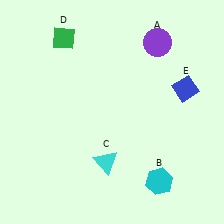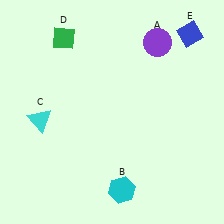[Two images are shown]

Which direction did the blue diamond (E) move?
The blue diamond (E) moved up.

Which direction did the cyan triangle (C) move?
The cyan triangle (C) moved left.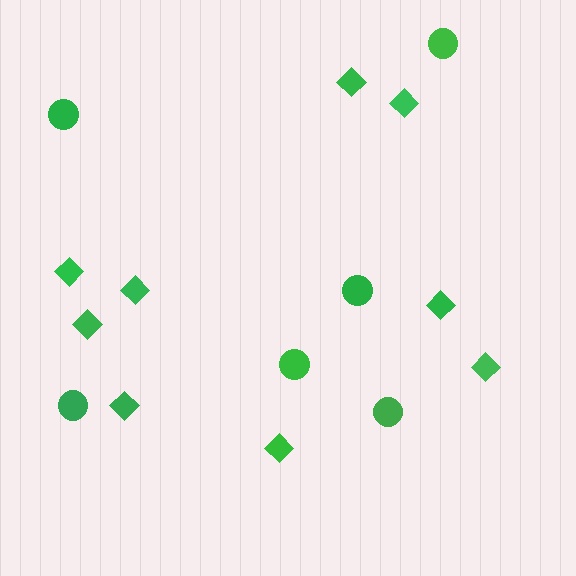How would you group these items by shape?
There are 2 groups: one group of diamonds (9) and one group of circles (6).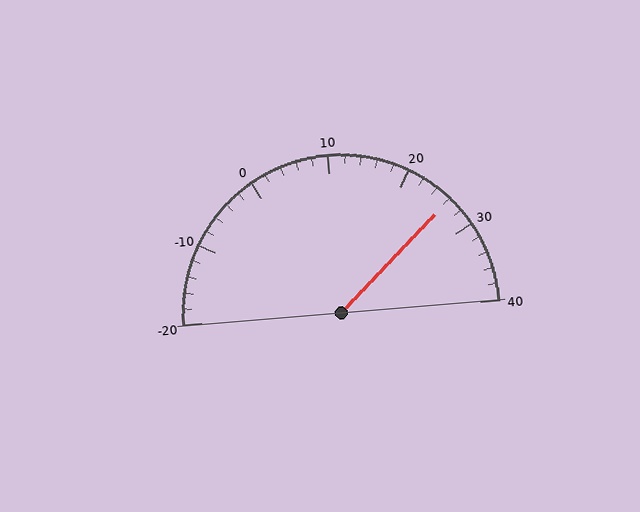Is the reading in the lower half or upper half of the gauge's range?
The reading is in the upper half of the range (-20 to 40).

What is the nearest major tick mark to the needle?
The nearest major tick mark is 30.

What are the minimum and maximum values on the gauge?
The gauge ranges from -20 to 40.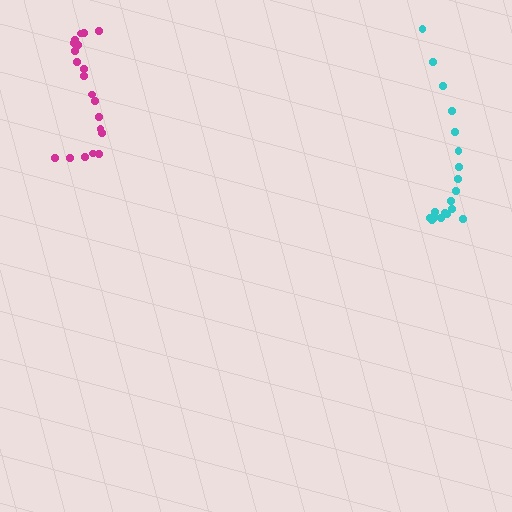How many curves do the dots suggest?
There are 2 distinct paths.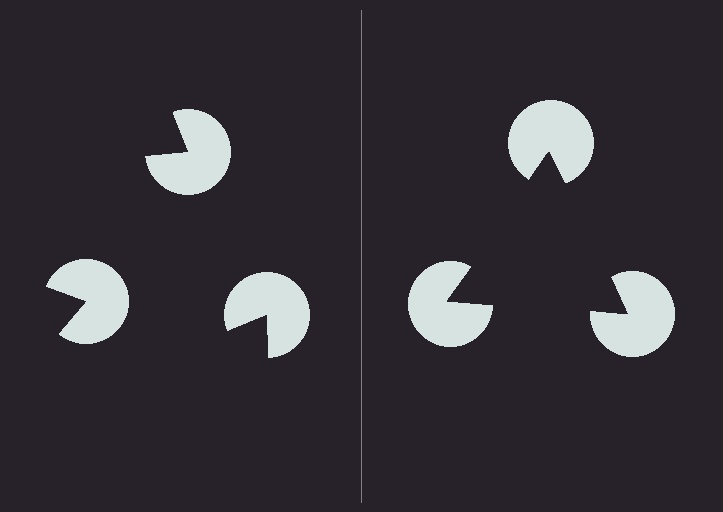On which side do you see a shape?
An illusory triangle appears on the right side. On the left side the wedge cuts are rotated, so no coherent shape forms.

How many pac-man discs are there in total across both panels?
6 — 3 on each side.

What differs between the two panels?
The pac-man discs are positioned identically on both sides; only the wedge orientations differ. On the right they align to a triangle; on the left they are misaligned.